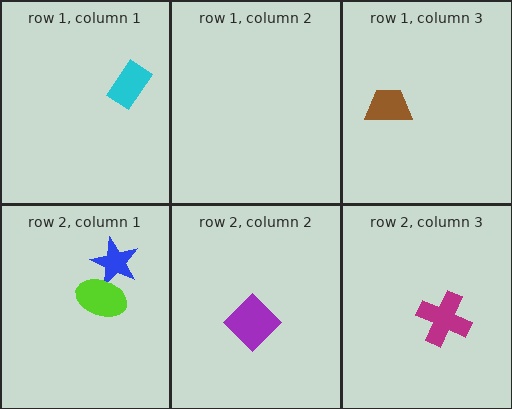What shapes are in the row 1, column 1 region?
The cyan rectangle.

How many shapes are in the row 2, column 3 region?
1.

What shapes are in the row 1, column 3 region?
The brown trapezoid.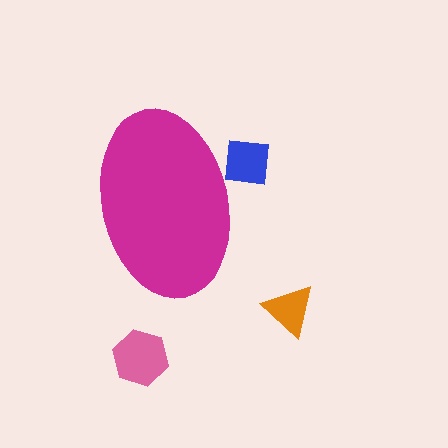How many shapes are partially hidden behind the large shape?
1 shape is partially hidden.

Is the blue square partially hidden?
Yes, the blue square is partially hidden behind the magenta ellipse.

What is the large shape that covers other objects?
A magenta ellipse.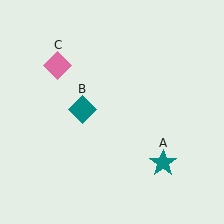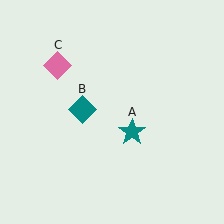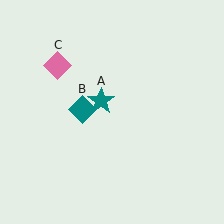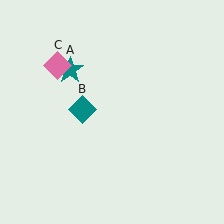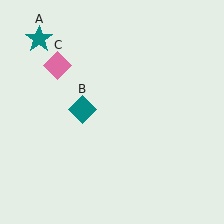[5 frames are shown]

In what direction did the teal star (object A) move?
The teal star (object A) moved up and to the left.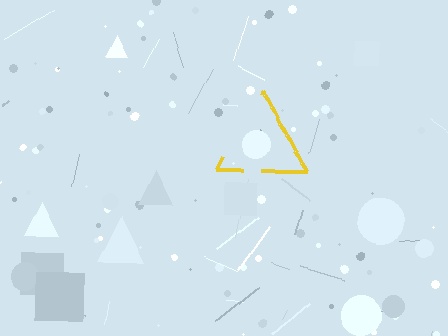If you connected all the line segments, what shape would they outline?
They would outline a triangle.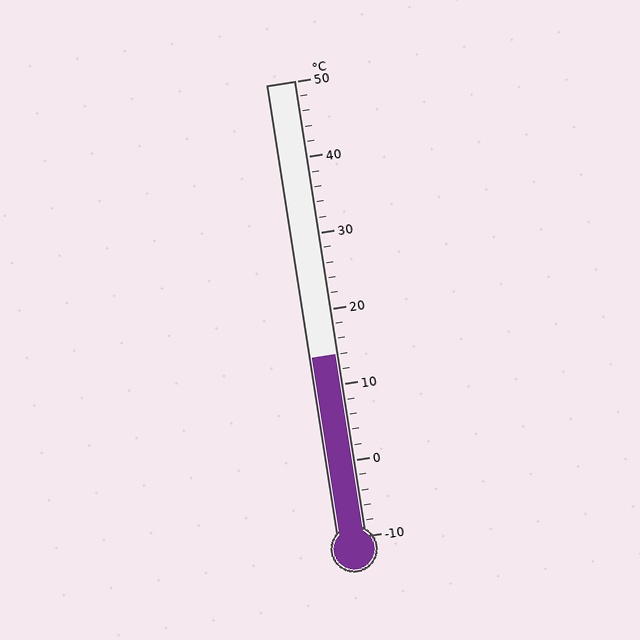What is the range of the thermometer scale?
The thermometer scale ranges from -10°C to 50°C.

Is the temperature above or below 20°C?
The temperature is below 20°C.